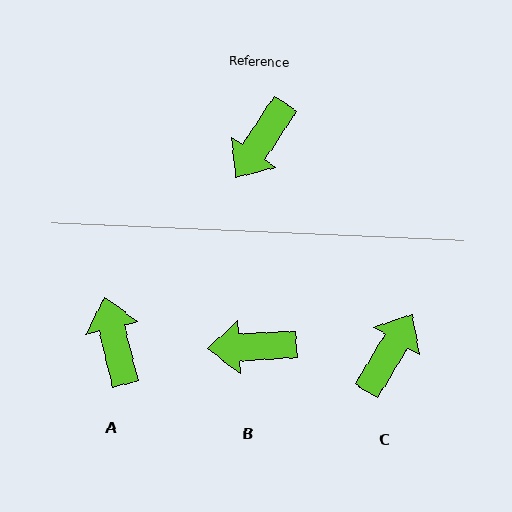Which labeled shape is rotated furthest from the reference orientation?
C, about 177 degrees away.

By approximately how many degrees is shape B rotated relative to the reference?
Approximately 53 degrees clockwise.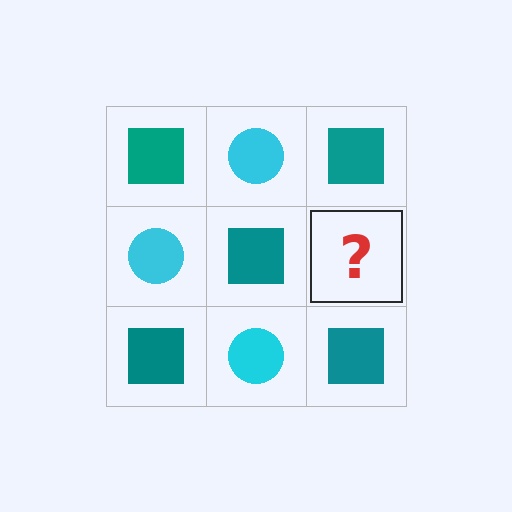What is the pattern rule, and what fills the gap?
The rule is that it alternates teal square and cyan circle in a checkerboard pattern. The gap should be filled with a cyan circle.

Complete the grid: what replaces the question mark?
The question mark should be replaced with a cyan circle.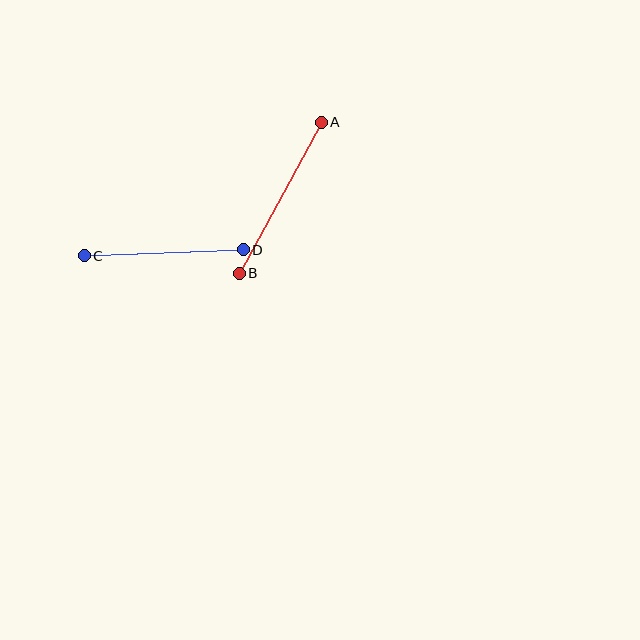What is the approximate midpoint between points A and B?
The midpoint is at approximately (280, 198) pixels.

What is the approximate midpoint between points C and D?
The midpoint is at approximately (164, 253) pixels.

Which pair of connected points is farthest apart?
Points A and B are farthest apart.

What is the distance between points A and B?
The distance is approximately 172 pixels.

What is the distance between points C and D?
The distance is approximately 159 pixels.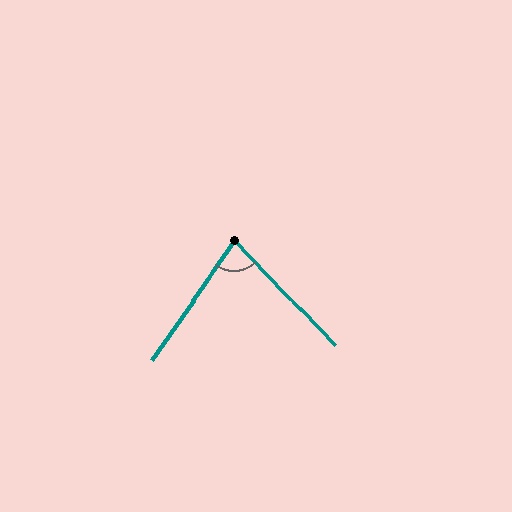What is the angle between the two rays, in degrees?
Approximately 78 degrees.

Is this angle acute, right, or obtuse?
It is acute.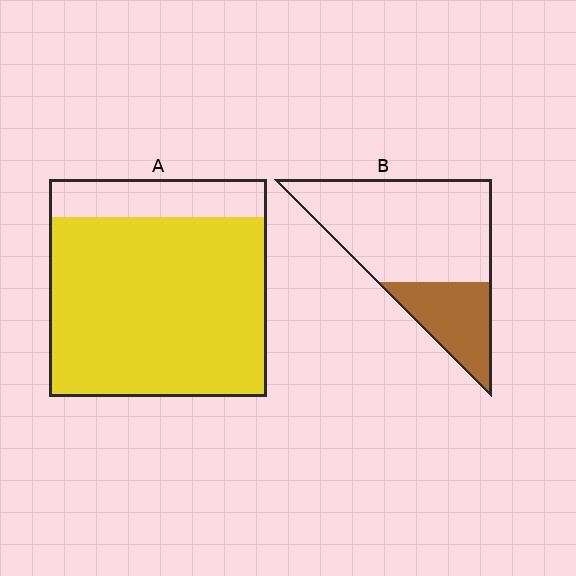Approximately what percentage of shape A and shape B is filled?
A is approximately 85% and B is approximately 30%.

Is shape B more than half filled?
No.